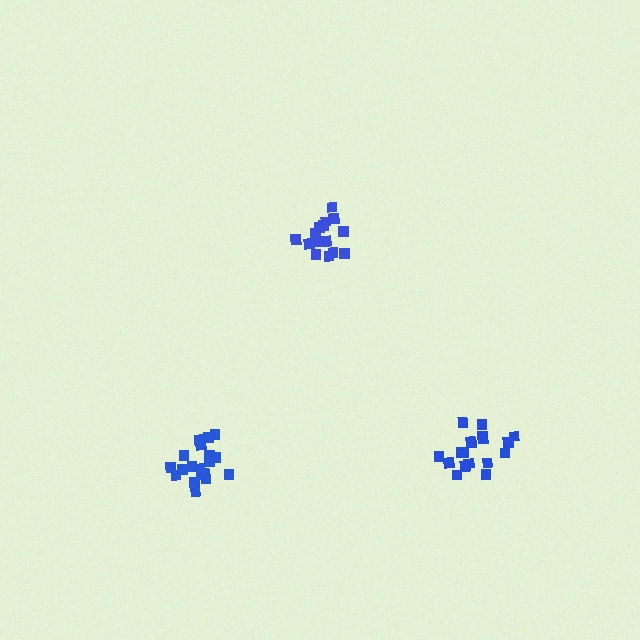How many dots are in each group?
Group 1: 16 dots, Group 2: 18 dots, Group 3: 19 dots (53 total).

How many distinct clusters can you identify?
There are 3 distinct clusters.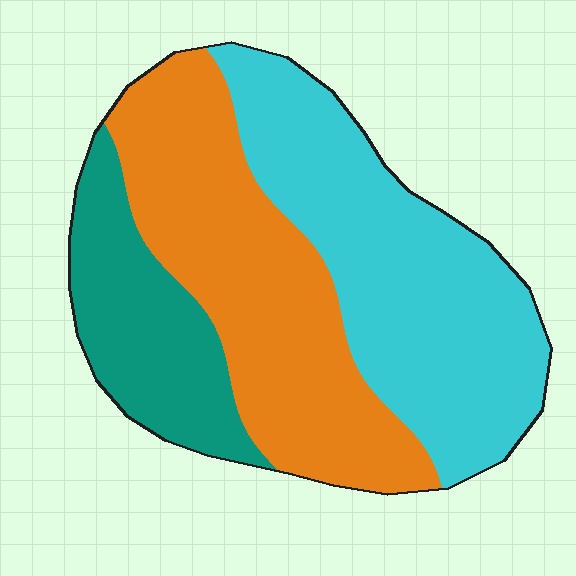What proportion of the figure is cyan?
Cyan covers 41% of the figure.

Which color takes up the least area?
Teal, at roughly 20%.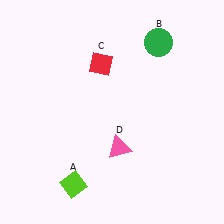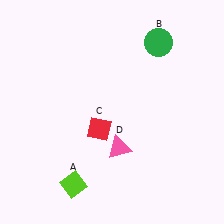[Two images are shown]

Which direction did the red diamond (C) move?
The red diamond (C) moved down.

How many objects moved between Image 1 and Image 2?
1 object moved between the two images.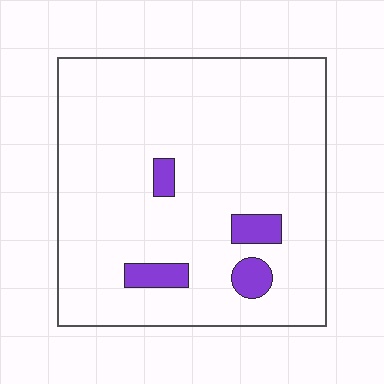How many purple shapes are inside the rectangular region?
4.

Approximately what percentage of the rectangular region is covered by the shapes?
Approximately 5%.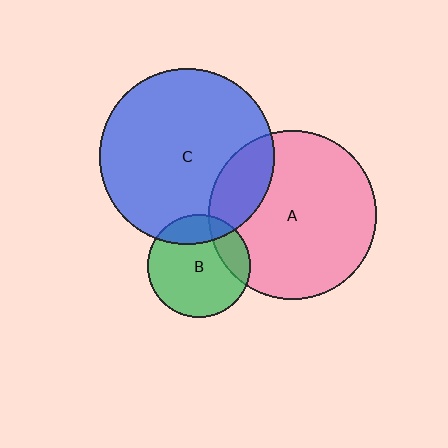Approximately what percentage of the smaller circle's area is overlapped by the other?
Approximately 20%.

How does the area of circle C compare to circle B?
Approximately 2.9 times.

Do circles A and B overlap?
Yes.